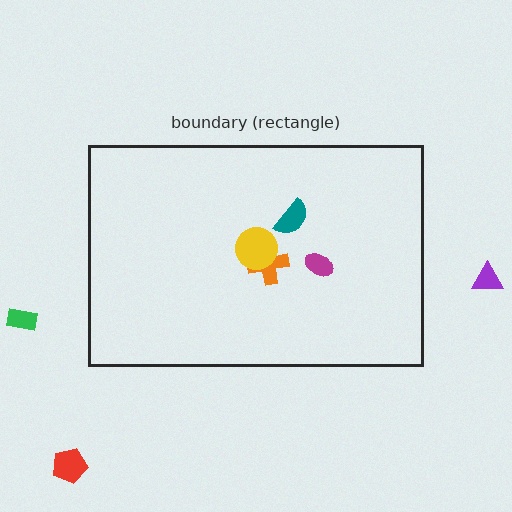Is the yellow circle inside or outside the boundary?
Inside.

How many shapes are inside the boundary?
4 inside, 3 outside.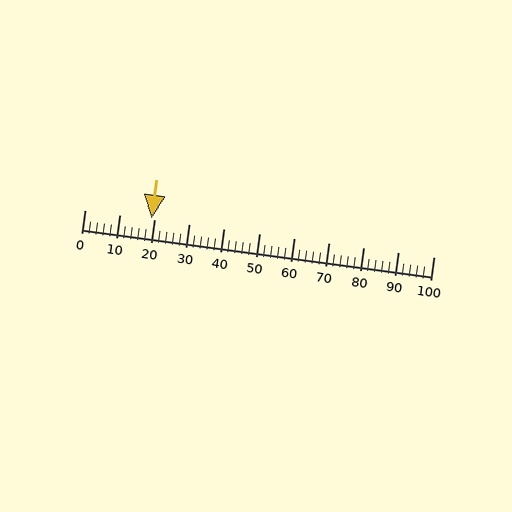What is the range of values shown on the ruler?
The ruler shows values from 0 to 100.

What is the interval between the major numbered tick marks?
The major tick marks are spaced 10 units apart.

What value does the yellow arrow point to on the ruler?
The yellow arrow points to approximately 19.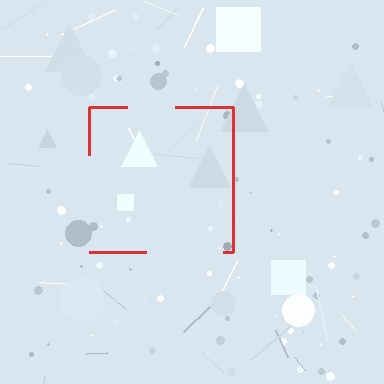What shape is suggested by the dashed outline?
The dashed outline suggests a square.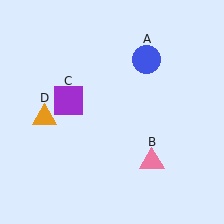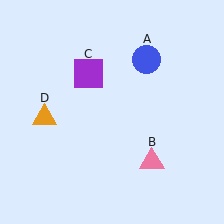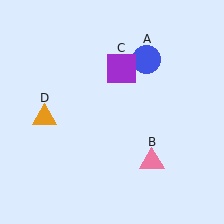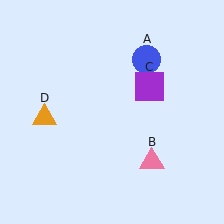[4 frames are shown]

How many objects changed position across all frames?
1 object changed position: purple square (object C).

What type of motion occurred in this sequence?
The purple square (object C) rotated clockwise around the center of the scene.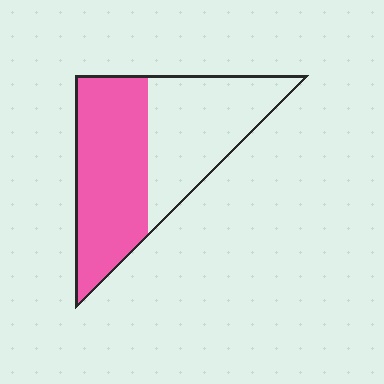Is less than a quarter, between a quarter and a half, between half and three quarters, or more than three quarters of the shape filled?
Between half and three quarters.